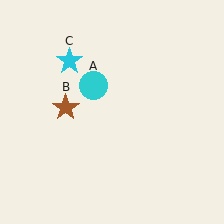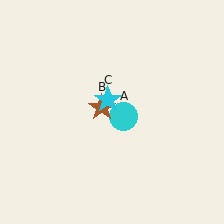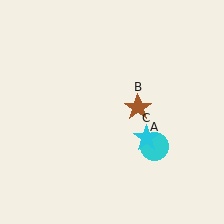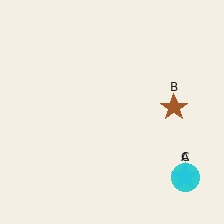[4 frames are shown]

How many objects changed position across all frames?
3 objects changed position: cyan circle (object A), brown star (object B), cyan star (object C).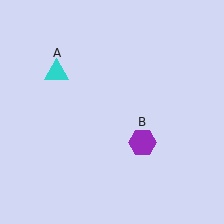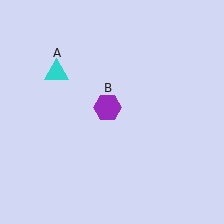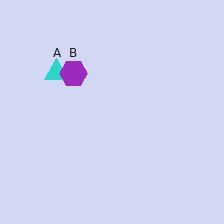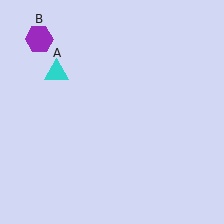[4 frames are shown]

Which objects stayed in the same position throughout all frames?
Cyan triangle (object A) remained stationary.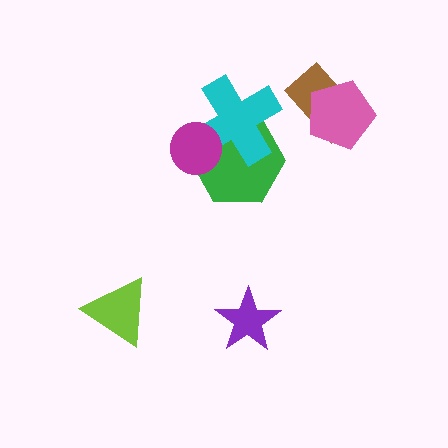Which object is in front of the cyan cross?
The magenta circle is in front of the cyan cross.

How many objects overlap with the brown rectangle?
1 object overlaps with the brown rectangle.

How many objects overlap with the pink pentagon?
1 object overlaps with the pink pentagon.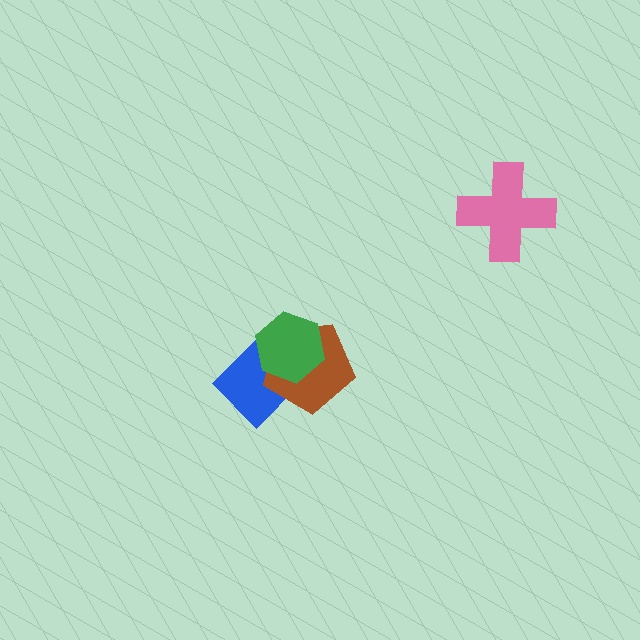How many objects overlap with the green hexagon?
2 objects overlap with the green hexagon.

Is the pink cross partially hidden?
No, no other shape covers it.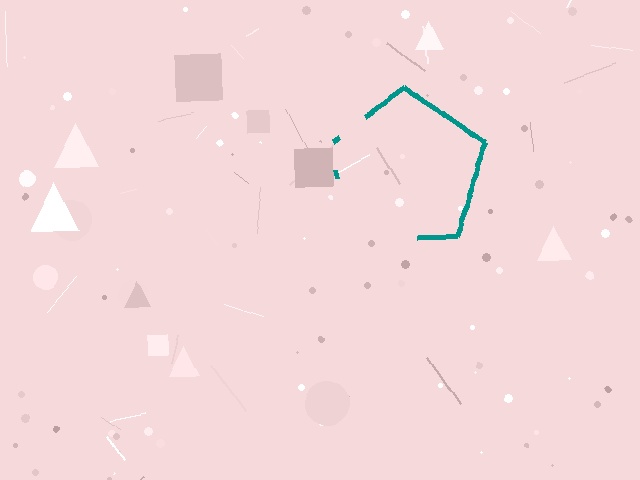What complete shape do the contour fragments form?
The contour fragments form a pentagon.